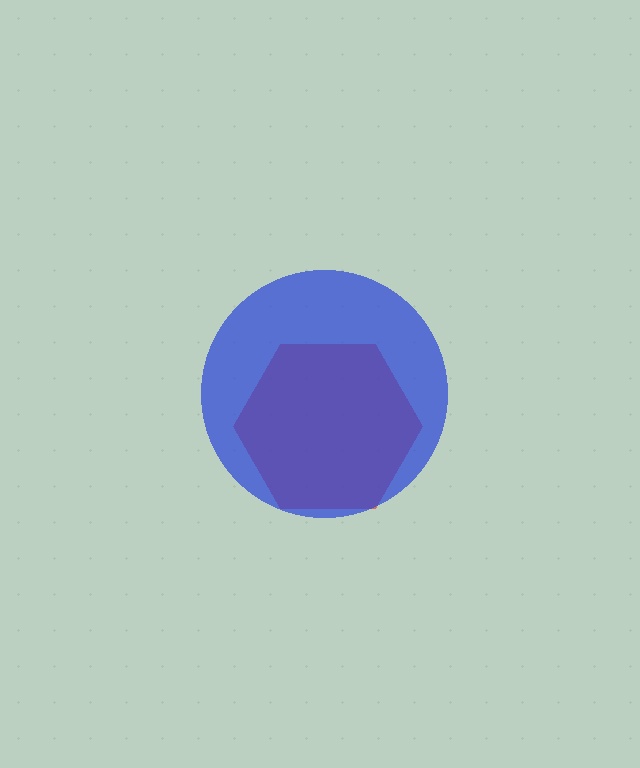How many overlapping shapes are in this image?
There are 2 overlapping shapes in the image.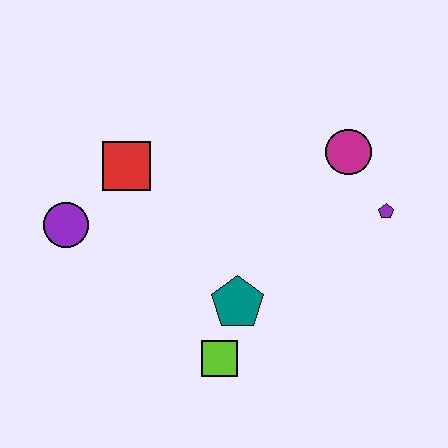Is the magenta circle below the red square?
No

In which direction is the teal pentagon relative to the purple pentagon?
The teal pentagon is to the left of the purple pentagon.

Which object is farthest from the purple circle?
The purple pentagon is farthest from the purple circle.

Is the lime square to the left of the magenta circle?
Yes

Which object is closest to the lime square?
The teal pentagon is closest to the lime square.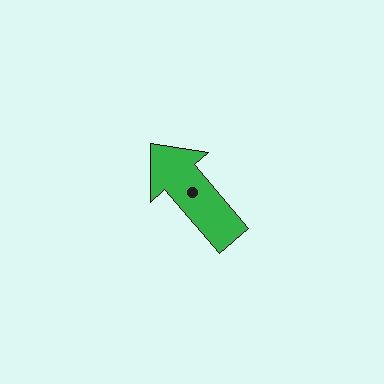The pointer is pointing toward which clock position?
Roughly 11 o'clock.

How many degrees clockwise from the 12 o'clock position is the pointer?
Approximately 319 degrees.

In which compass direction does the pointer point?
Northwest.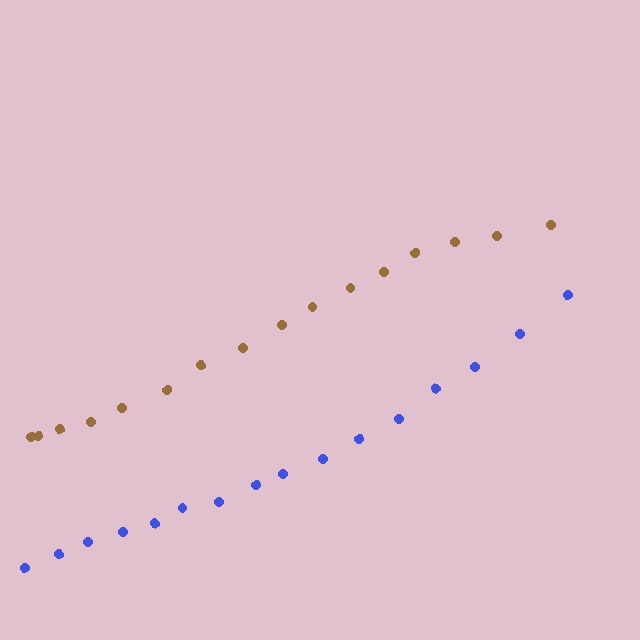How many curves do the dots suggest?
There are 2 distinct paths.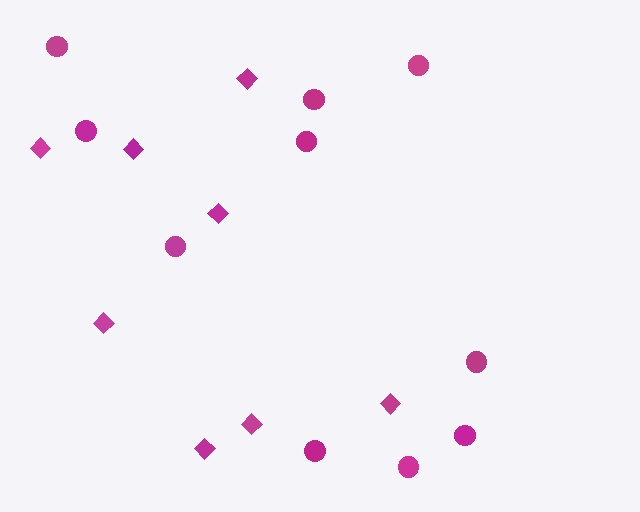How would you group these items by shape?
There are 2 groups: one group of diamonds (8) and one group of circles (10).